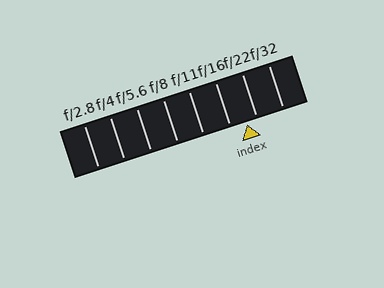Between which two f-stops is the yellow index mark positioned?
The index mark is between f/16 and f/22.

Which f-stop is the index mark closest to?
The index mark is closest to f/22.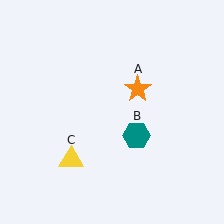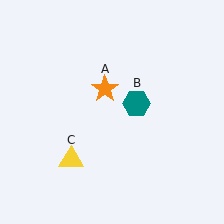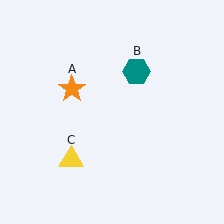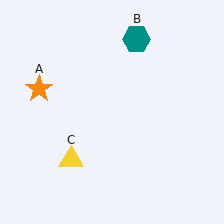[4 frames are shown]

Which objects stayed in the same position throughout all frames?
Yellow triangle (object C) remained stationary.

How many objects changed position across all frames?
2 objects changed position: orange star (object A), teal hexagon (object B).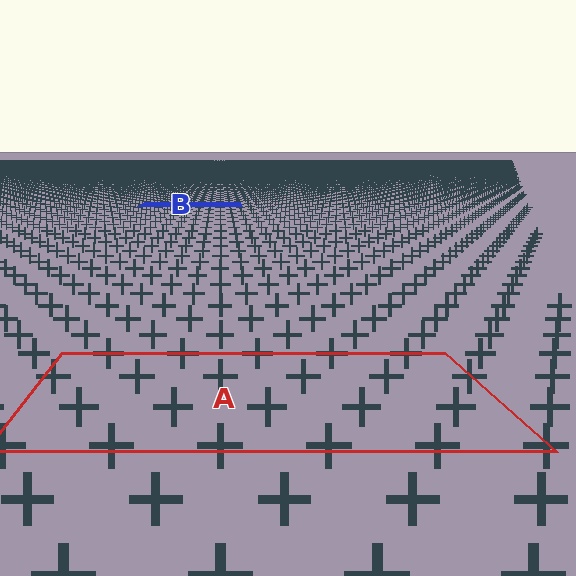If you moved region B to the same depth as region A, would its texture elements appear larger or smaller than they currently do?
They would appear larger. At a closer depth, the same texture elements are projected at a bigger on-screen size.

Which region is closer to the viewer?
Region A is closer. The texture elements there are larger and more spread out.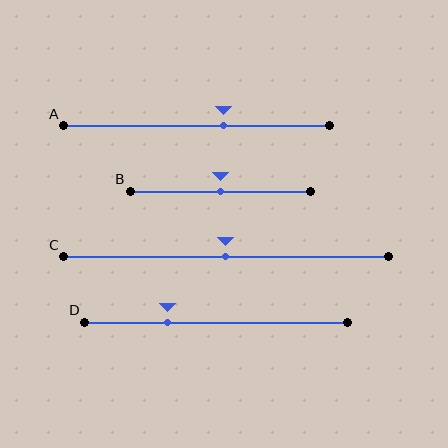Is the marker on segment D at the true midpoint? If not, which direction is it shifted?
No, the marker on segment D is shifted to the left by about 18% of the segment length.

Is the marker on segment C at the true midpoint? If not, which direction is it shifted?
Yes, the marker on segment C is at the true midpoint.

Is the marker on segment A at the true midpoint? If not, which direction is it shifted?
No, the marker on segment A is shifted to the right by about 10% of the segment length.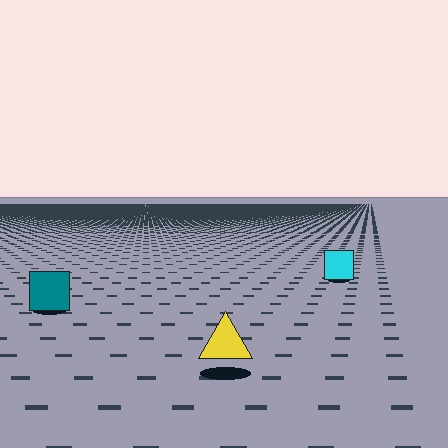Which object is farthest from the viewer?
The cyan square is farthest from the viewer. It appears smaller and the ground texture around it is denser.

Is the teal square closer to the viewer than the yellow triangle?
No. The yellow triangle is closer — you can tell from the texture gradient: the ground texture is coarser near it.